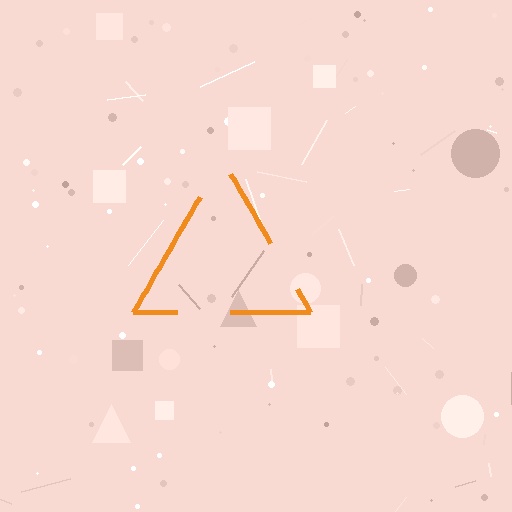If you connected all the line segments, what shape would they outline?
They would outline a triangle.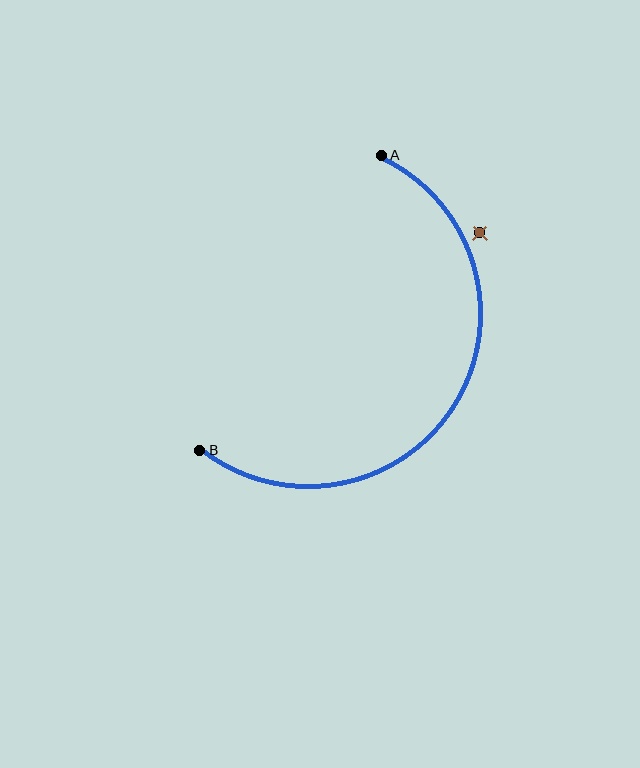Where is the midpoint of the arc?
The arc midpoint is the point on the curve farthest from the straight line joining A and B. It sits to the right of that line.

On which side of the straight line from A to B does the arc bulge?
The arc bulges to the right of the straight line connecting A and B.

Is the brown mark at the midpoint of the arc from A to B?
No — the brown mark does not lie on the arc at all. It sits slightly outside the curve.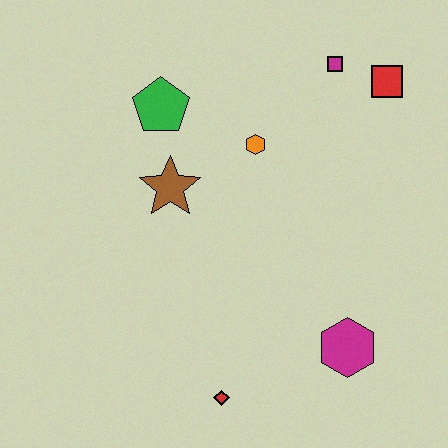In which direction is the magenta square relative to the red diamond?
The magenta square is above the red diamond.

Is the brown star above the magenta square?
No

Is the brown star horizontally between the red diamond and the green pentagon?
Yes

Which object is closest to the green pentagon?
The brown star is closest to the green pentagon.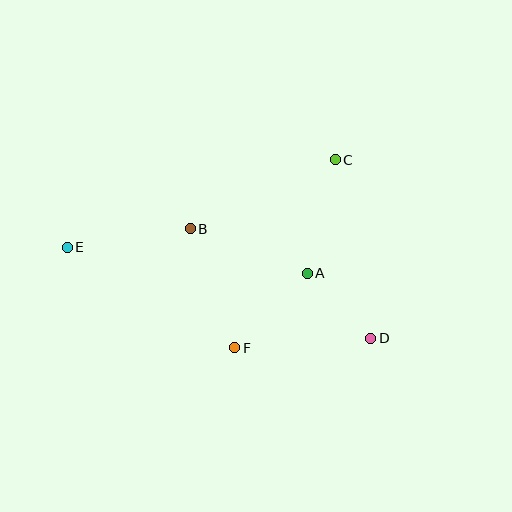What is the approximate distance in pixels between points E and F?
The distance between E and F is approximately 196 pixels.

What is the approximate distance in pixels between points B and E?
The distance between B and E is approximately 124 pixels.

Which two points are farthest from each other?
Points D and E are farthest from each other.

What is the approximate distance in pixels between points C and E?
The distance between C and E is approximately 282 pixels.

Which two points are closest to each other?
Points A and D are closest to each other.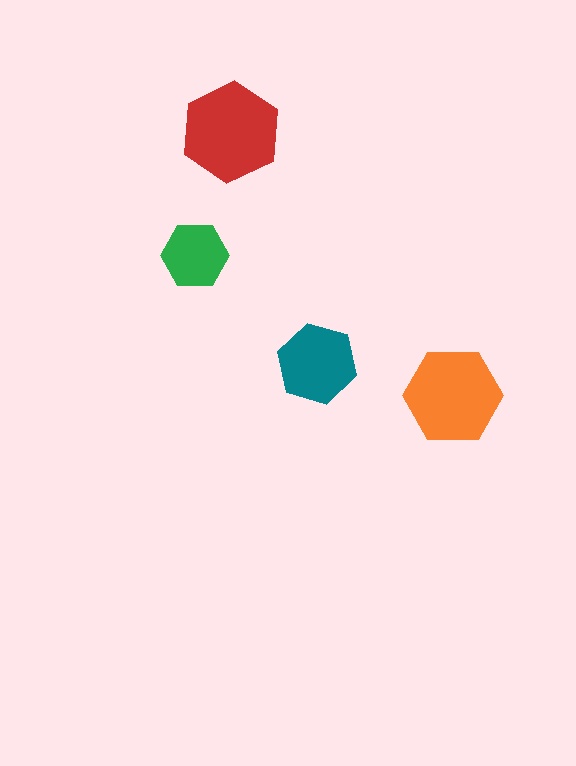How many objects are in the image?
There are 4 objects in the image.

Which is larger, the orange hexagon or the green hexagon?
The orange one.